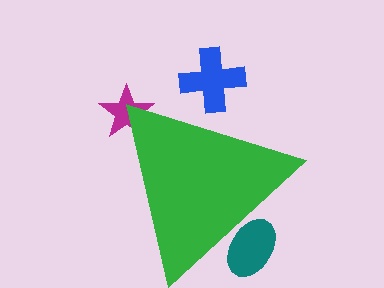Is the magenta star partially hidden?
Yes, the magenta star is partially hidden behind the green triangle.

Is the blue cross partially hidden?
Yes, the blue cross is partially hidden behind the green triangle.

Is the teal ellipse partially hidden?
Yes, the teal ellipse is partially hidden behind the green triangle.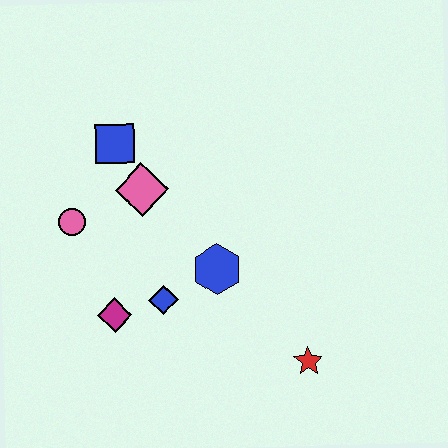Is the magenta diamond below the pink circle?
Yes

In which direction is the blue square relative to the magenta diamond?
The blue square is above the magenta diamond.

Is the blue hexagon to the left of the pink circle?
No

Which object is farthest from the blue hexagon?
The blue square is farthest from the blue hexagon.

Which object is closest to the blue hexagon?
The blue diamond is closest to the blue hexagon.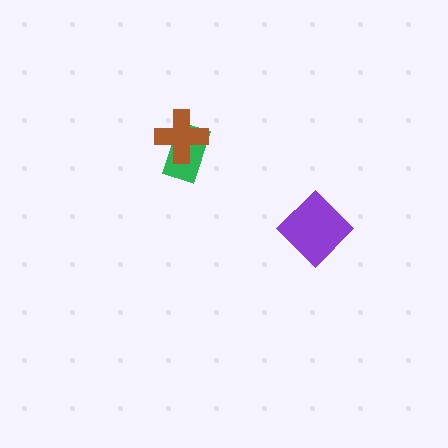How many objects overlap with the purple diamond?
0 objects overlap with the purple diamond.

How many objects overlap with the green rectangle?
1 object overlaps with the green rectangle.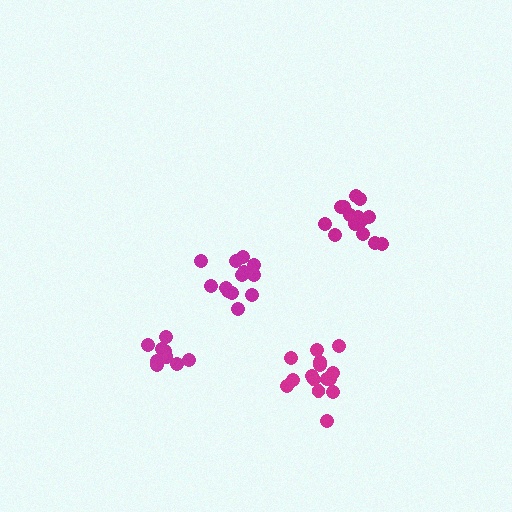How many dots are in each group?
Group 1: 9 dots, Group 2: 14 dots, Group 3: 14 dots, Group 4: 15 dots (52 total).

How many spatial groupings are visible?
There are 4 spatial groupings.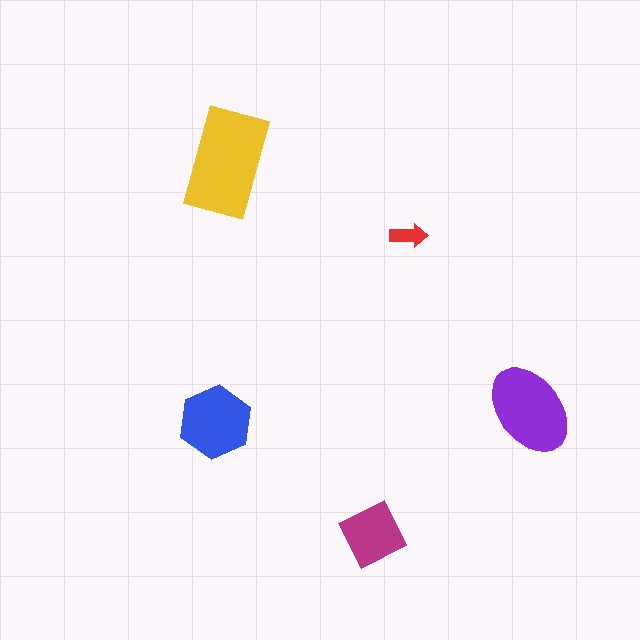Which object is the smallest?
The red arrow.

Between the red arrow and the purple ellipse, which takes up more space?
The purple ellipse.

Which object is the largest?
The yellow rectangle.